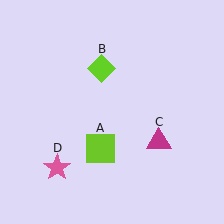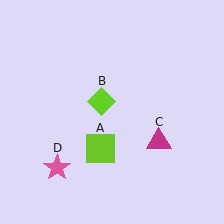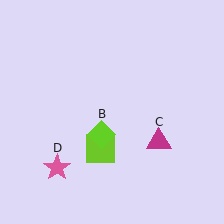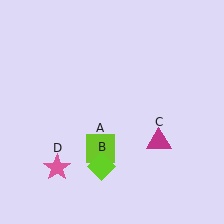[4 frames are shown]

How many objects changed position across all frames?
1 object changed position: lime diamond (object B).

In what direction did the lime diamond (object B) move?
The lime diamond (object B) moved down.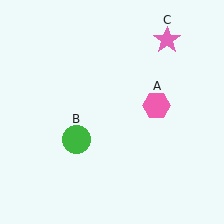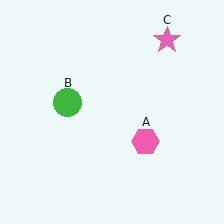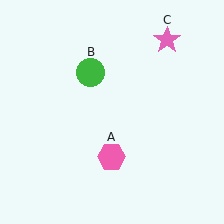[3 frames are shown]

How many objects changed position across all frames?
2 objects changed position: pink hexagon (object A), green circle (object B).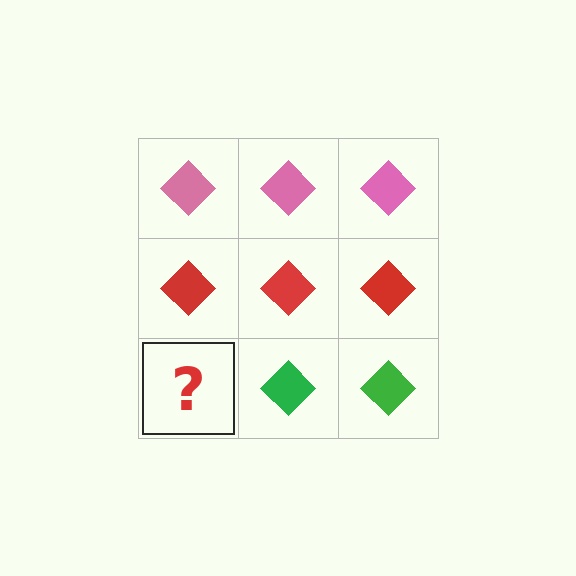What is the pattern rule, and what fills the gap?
The rule is that each row has a consistent color. The gap should be filled with a green diamond.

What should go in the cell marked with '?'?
The missing cell should contain a green diamond.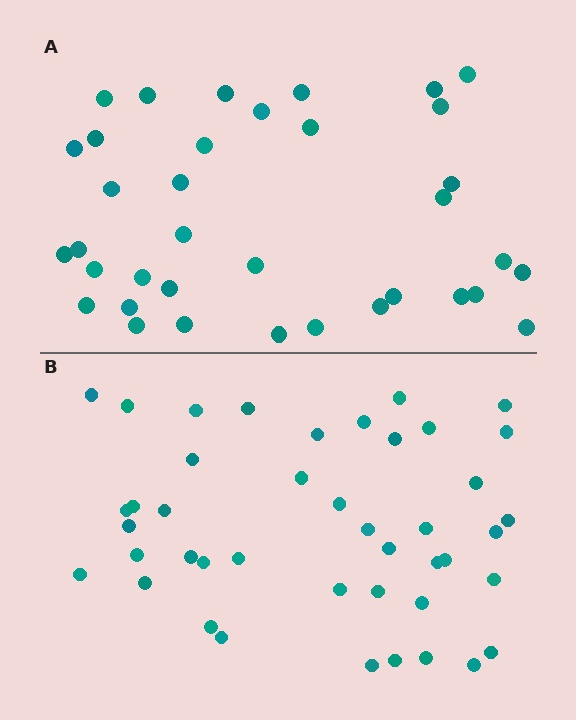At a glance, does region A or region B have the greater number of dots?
Region B (the bottom region) has more dots.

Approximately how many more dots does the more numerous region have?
Region B has roughly 8 or so more dots than region A.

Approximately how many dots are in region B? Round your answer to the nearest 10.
About 40 dots. (The exact count is 43, which rounds to 40.)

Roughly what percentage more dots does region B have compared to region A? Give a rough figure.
About 20% more.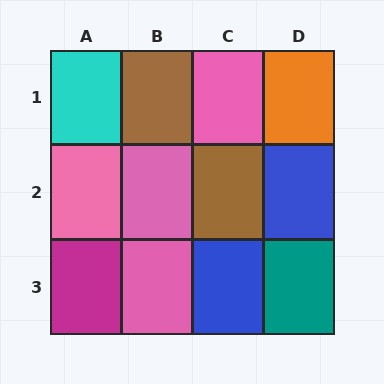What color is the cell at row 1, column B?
Brown.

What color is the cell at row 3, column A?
Magenta.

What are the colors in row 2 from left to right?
Pink, pink, brown, blue.